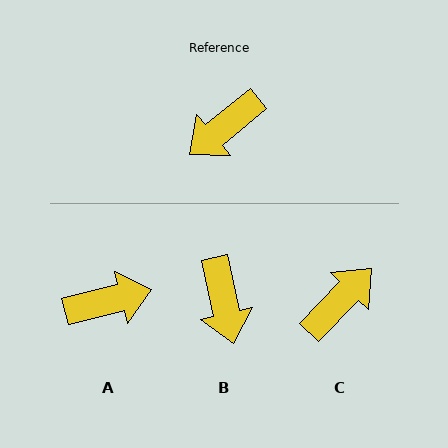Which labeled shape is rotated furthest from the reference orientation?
C, about 174 degrees away.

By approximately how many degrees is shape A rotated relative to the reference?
Approximately 155 degrees counter-clockwise.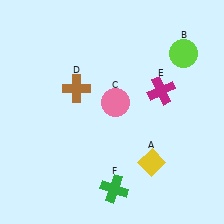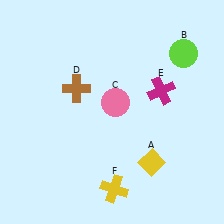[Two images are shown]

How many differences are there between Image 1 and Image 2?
There is 1 difference between the two images.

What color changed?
The cross (F) changed from green in Image 1 to yellow in Image 2.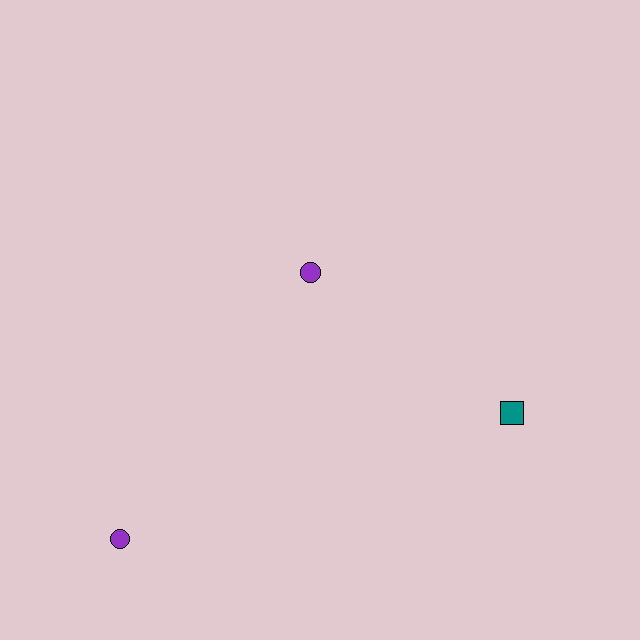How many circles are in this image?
There are 2 circles.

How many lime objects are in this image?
There are no lime objects.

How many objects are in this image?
There are 3 objects.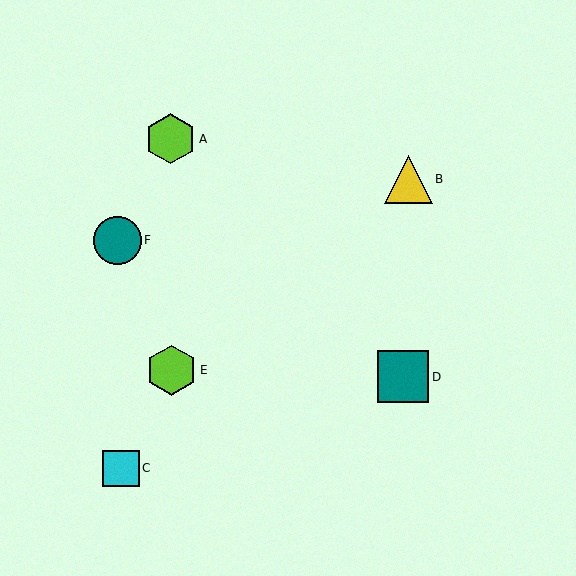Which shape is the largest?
The teal square (labeled D) is the largest.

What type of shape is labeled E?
Shape E is a lime hexagon.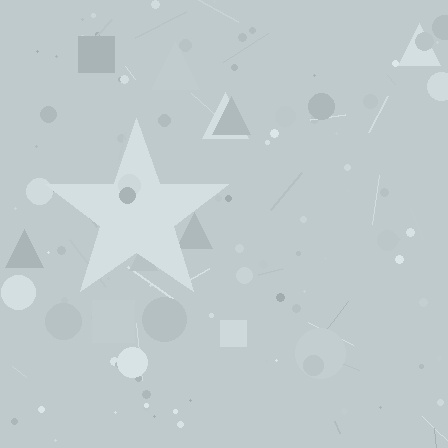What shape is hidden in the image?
A star is hidden in the image.